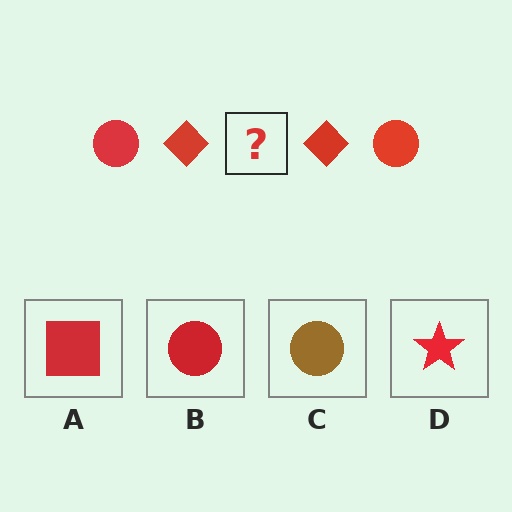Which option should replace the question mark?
Option B.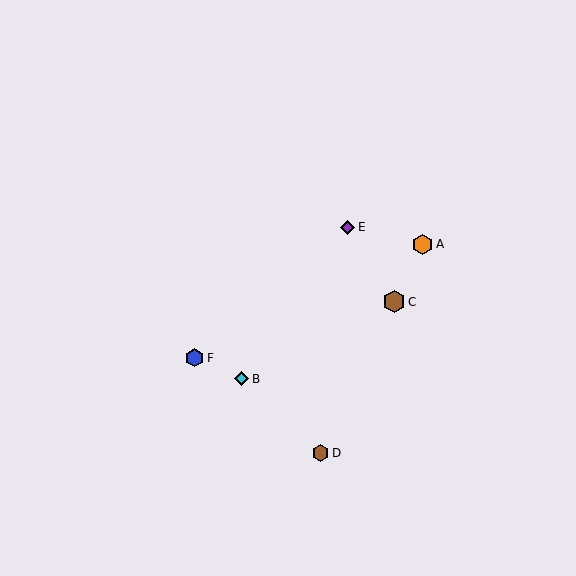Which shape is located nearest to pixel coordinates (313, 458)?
The brown hexagon (labeled D) at (320, 453) is nearest to that location.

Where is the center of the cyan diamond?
The center of the cyan diamond is at (242, 379).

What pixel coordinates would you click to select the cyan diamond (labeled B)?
Click at (242, 379) to select the cyan diamond B.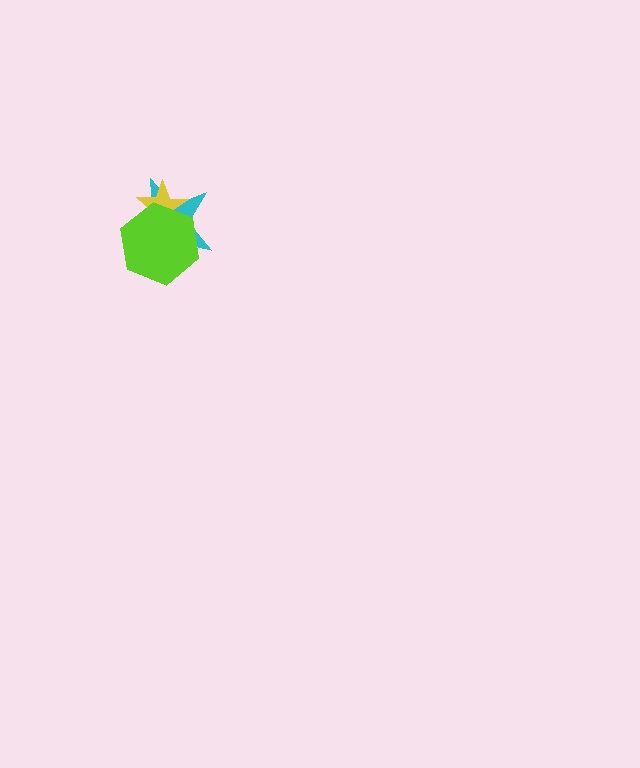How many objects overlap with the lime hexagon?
2 objects overlap with the lime hexagon.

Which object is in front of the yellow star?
The lime hexagon is in front of the yellow star.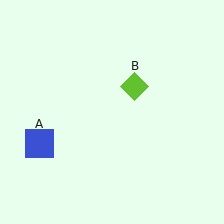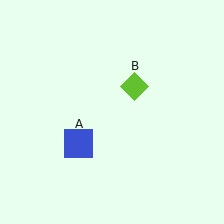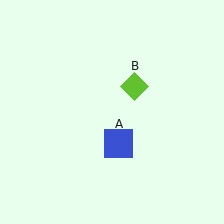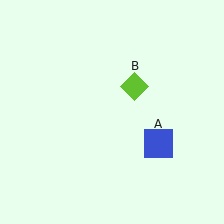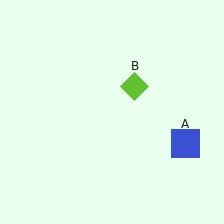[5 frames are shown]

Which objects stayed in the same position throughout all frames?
Lime diamond (object B) remained stationary.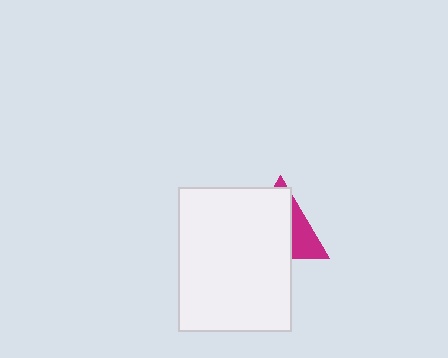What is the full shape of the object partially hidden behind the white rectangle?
The partially hidden object is a magenta triangle.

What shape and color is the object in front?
The object in front is a white rectangle.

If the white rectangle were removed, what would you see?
You would see the complete magenta triangle.